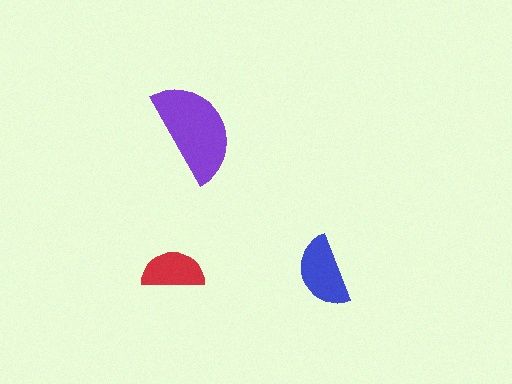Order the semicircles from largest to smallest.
the purple one, the blue one, the red one.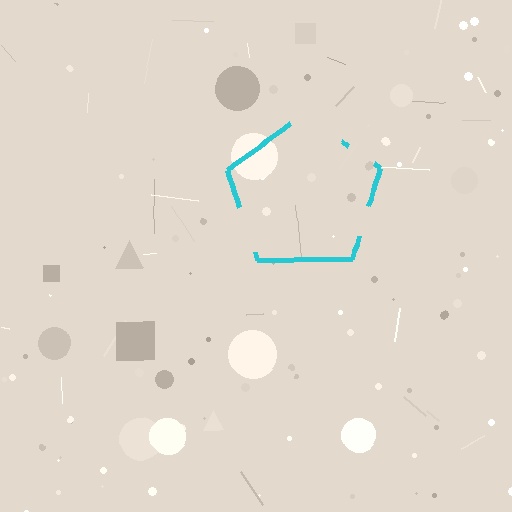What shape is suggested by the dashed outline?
The dashed outline suggests a pentagon.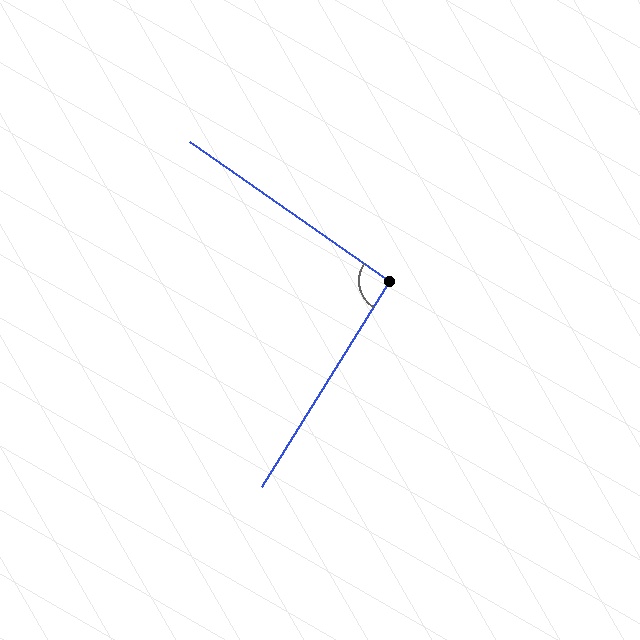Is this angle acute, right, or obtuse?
It is approximately a right angle.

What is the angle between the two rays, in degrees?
Approximately 93 degrees.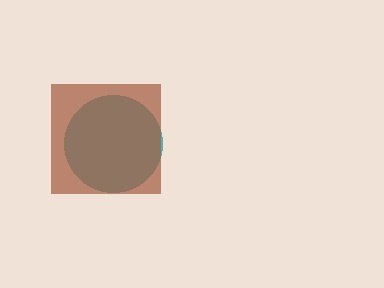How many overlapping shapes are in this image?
There are 2 overlapping shapes in the image.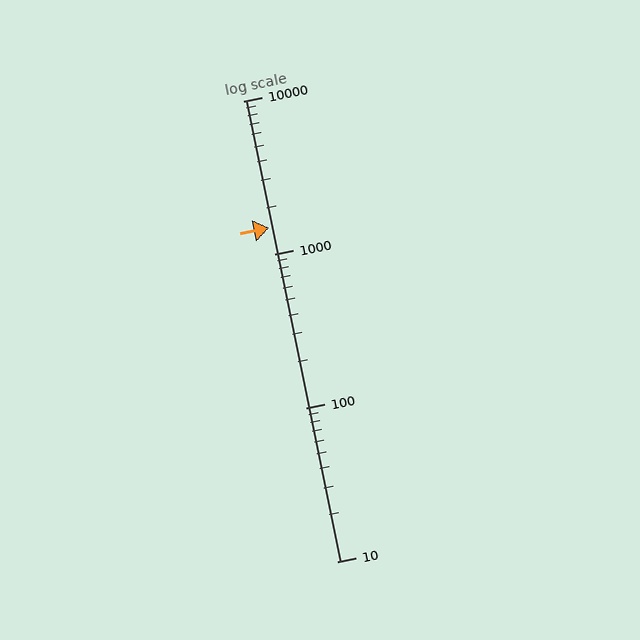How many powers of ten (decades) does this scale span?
The scale spans 3 decades, from 10 to 10000.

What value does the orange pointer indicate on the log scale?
The pointer indicates approximately 1500.